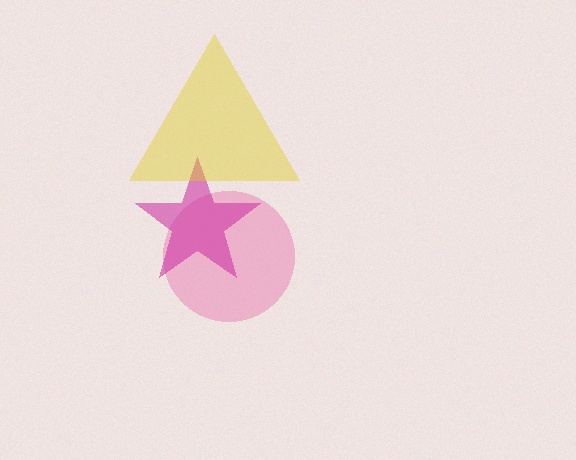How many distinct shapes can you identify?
There are 3 distinct shapes: a pink circle, a magenta star, a yellow triangle.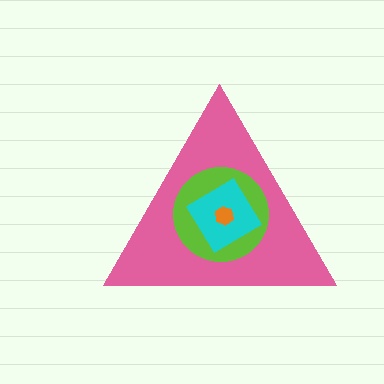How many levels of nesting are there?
4.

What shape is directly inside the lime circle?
The cyan diamond.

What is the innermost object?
The orange hexagon.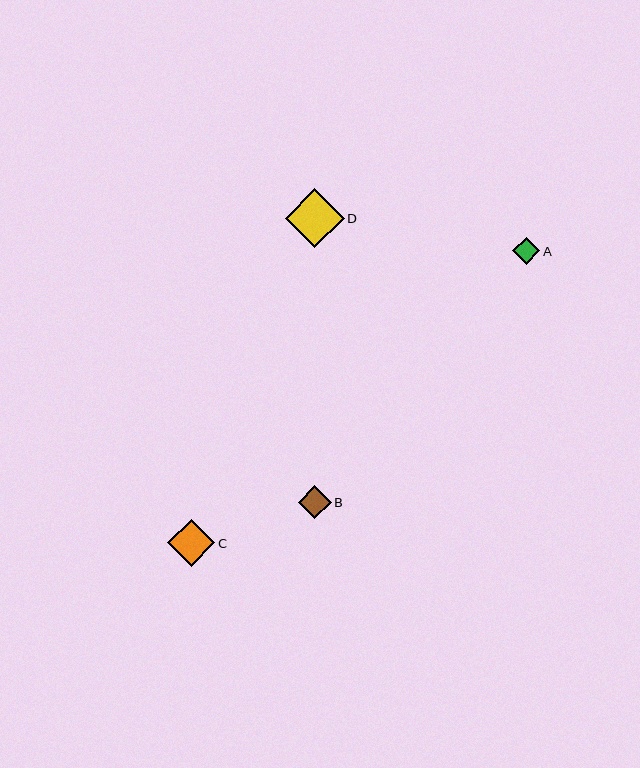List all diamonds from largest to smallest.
From largest to smallest: D, C, B, A.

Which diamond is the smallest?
Diamond A is the smallest with a size of approximately 27 pixels.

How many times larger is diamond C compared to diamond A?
Diamond C is approximately 1.7 times the size of diamond A.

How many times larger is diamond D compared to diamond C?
Diamond D is approximately 1.3 times the size of diamond C.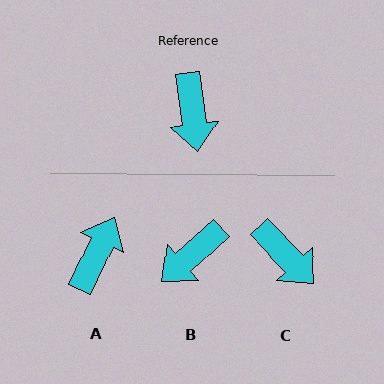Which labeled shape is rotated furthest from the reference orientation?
A, about 147 degrees away.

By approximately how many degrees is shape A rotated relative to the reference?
Approximately 147 degrees counter-clockwise.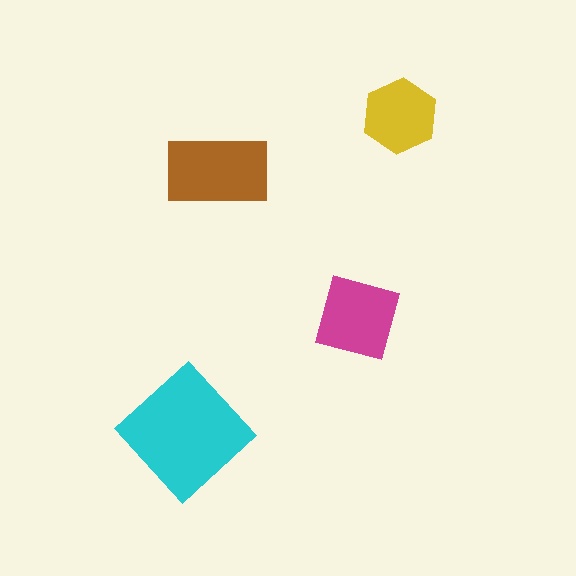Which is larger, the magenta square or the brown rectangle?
The brown rectangle.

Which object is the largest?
The cyan diamond.